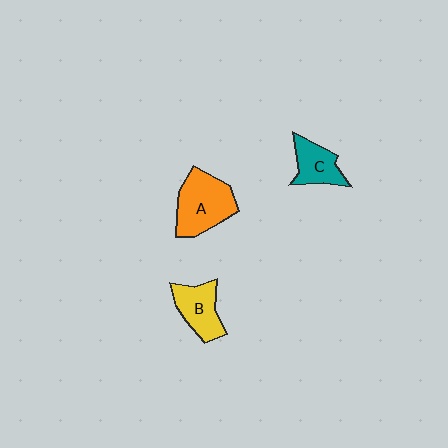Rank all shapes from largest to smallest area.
From largest to smallest: A (orange), B (yellow), C (teal).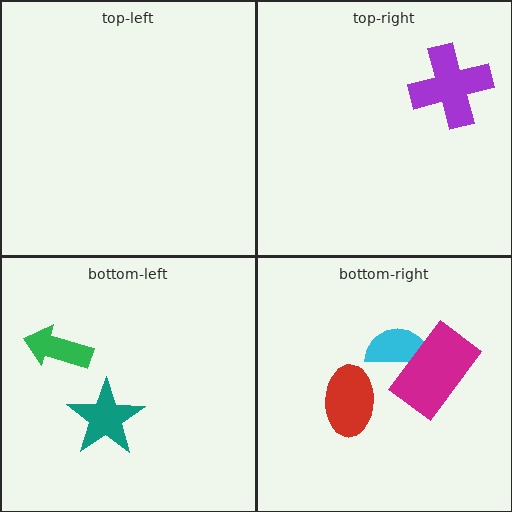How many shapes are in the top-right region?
1.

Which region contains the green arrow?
The bottom-left region.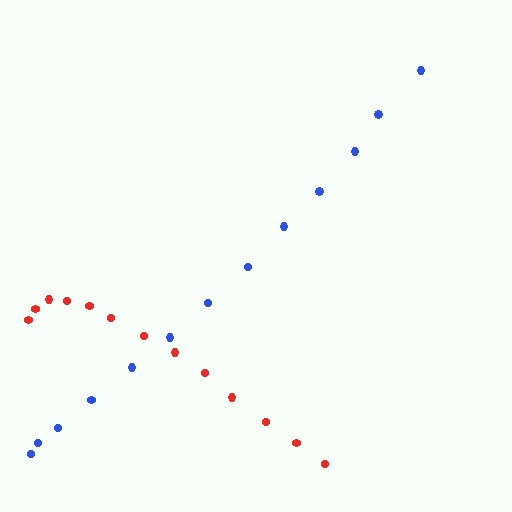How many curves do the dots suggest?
There are 2 distinct paths.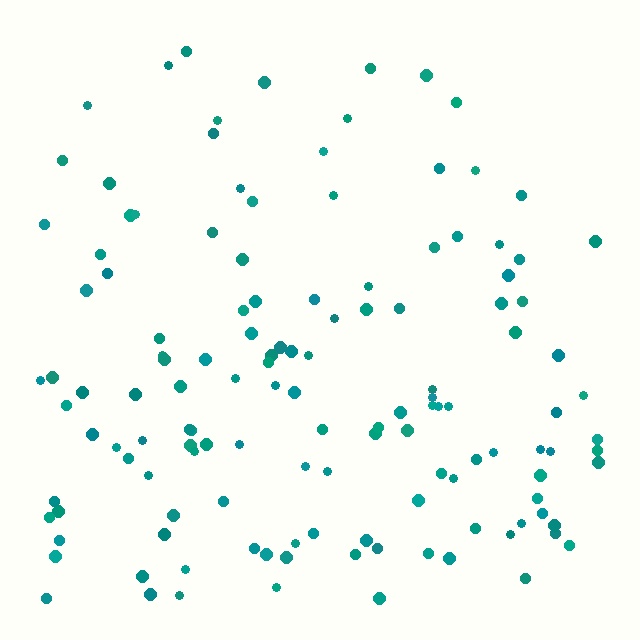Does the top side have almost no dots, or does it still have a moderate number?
Still a moderate number, just noticeably fewer than the bottom.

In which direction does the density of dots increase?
From top to bottom, with the bottom side densest.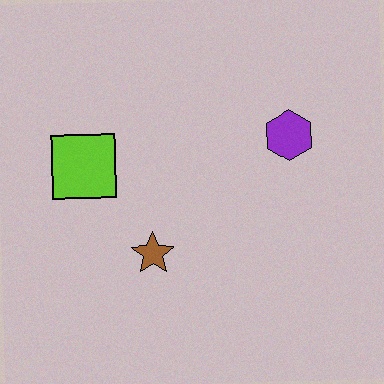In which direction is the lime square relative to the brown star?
The lime square is above the brown star.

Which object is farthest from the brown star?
The purple hexagon is farthest from the brown star.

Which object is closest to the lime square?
The brown star is closest to the lime square.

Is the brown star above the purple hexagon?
No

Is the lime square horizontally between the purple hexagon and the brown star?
No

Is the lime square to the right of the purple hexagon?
No